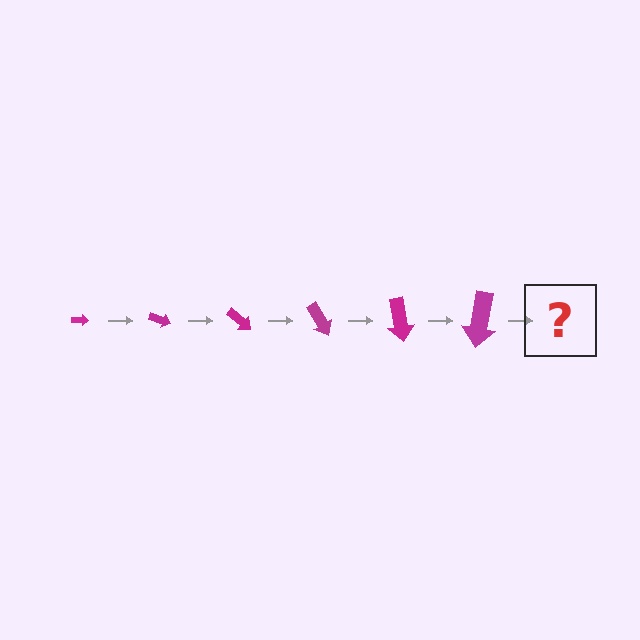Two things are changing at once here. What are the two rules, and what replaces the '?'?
The two rules are that the arrow grows larger each step and it rotates 20 degrees each step. The '?' should be an arrow, larger than the previous one and rotated 120 degrees from the start.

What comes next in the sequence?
The next element should be an arrow, larger than the previous one and rotated 120 degrees from the start.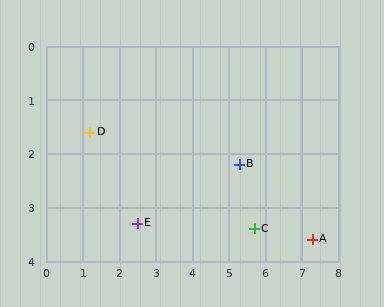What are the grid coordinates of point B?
Point B is at approximately (5.3, 2.2).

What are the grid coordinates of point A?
Point A is at approximately (7.3, 3.6).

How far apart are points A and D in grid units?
Points A and D are about 6.4 grid units apart.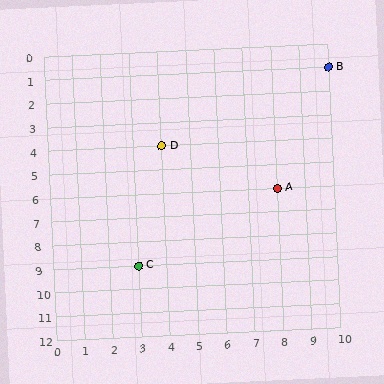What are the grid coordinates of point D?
Point D is at grid coordinates (4, 4).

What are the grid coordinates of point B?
Point B is at grid coordinates (10, 1).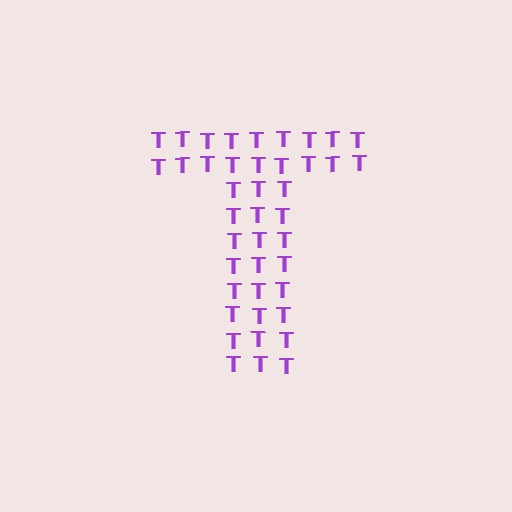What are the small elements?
The small elements are letter T's.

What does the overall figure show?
The overall figure shows the letter T.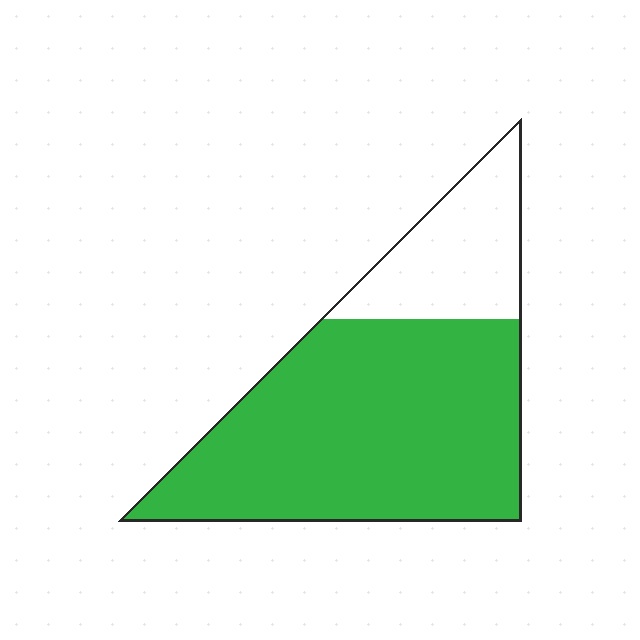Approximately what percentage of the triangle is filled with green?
Approximately 75%.